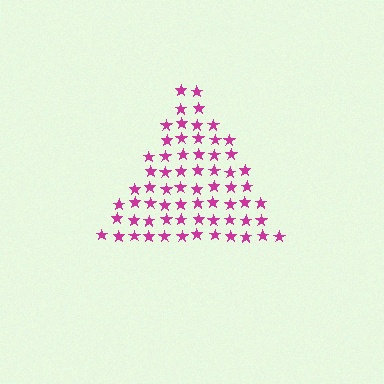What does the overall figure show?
The overall figure shows a triangle.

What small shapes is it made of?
It is made of small stars.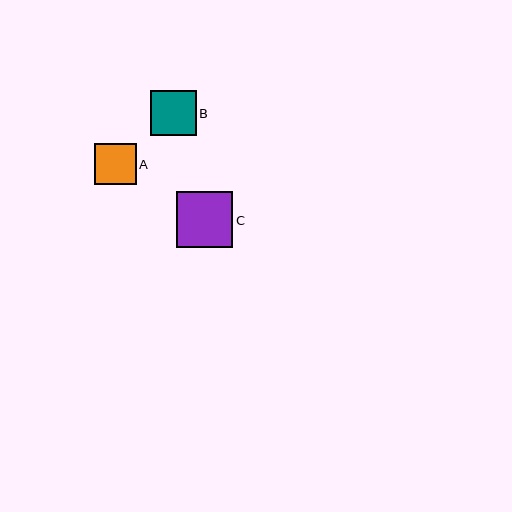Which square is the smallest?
Square A is the smallest with a size of approximately 42 pixels.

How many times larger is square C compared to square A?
Square C is approximately 1.4 times the size of square A.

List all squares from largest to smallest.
From largest to smallest: C, B, A.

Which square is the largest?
Square C is the largest with a size of approximately 56 pixels.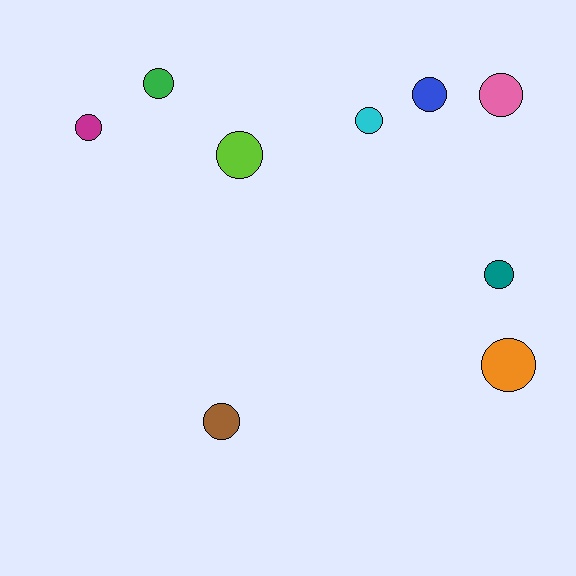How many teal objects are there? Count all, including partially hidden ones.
There is 1 teal object.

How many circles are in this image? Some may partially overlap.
There are 9 circles.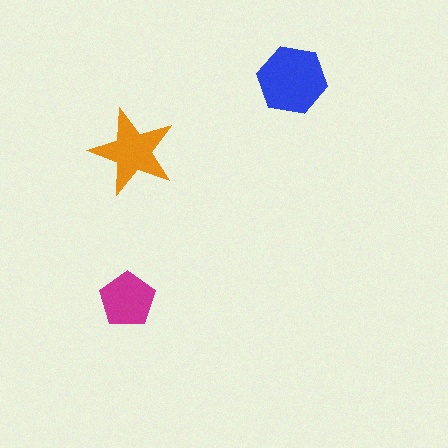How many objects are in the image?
There are 3 objects in the image.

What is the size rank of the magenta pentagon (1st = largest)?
3rd.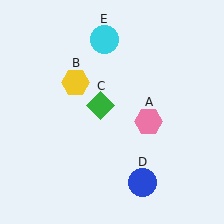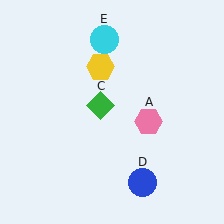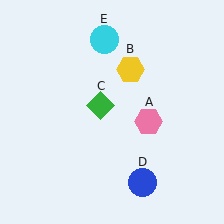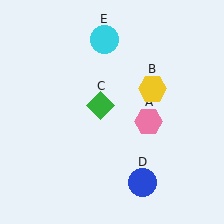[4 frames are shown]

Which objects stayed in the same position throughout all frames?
Pink hexagon (object A) and green diamond (object C) and blue circle (object D) and cyan circle (object E) remained stationary.